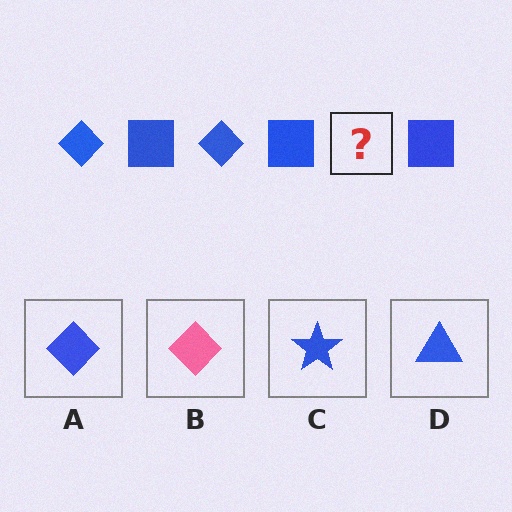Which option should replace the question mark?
Option A.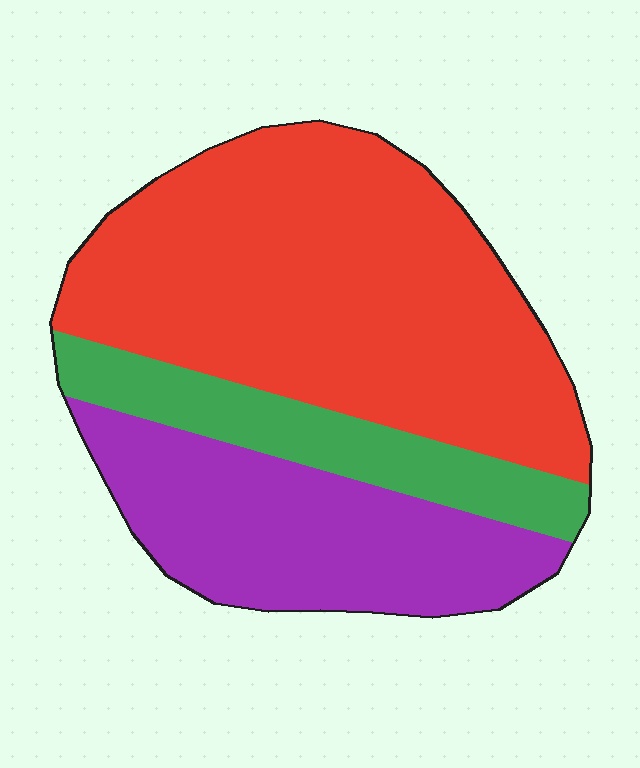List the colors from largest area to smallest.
From largest to smallest: red, purple, green.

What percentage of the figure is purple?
Purple takes up about one quarter (1/4) of the figure.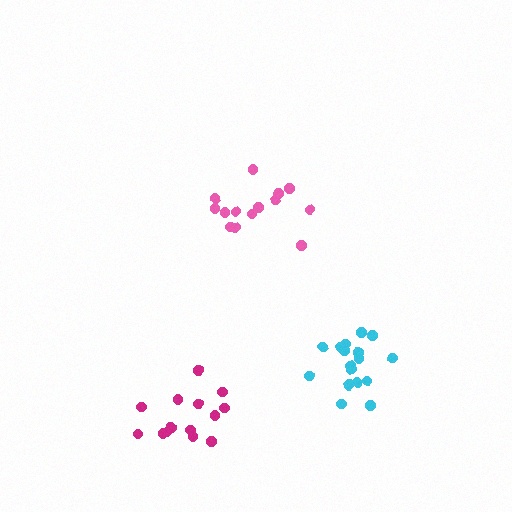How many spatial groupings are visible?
There are 3 spatial groupings.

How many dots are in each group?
Group 1: 14 dots, Group 2: 14 dots, Group 3: 18 dots (46 total).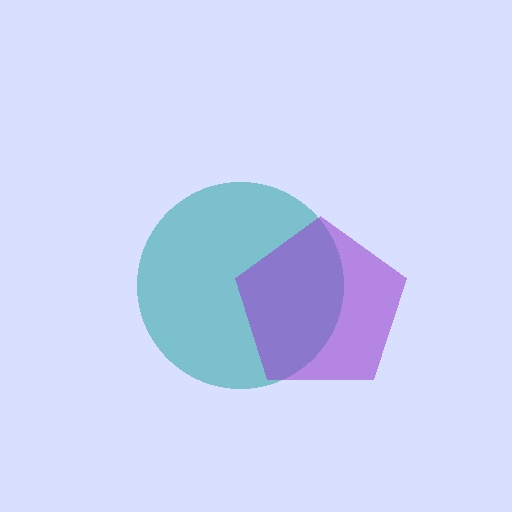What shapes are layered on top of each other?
The layered shapes are: a teal circle, a purple pentagon.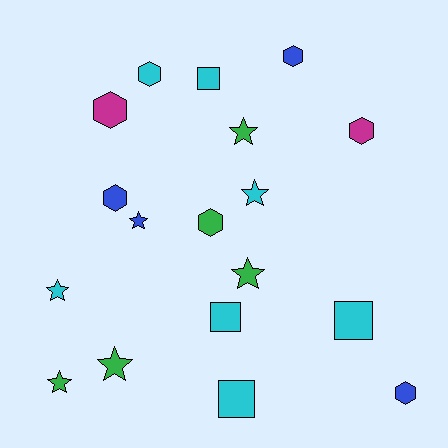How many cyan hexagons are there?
There is 1 cyan hexagon.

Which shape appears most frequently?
Star, with 7 objects.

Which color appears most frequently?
Cyan, with 7 objects.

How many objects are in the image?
There are 18 objects.